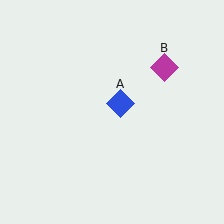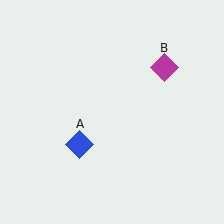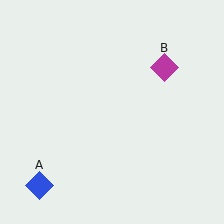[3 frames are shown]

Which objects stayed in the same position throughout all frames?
Magenta diamond (object B) remained stationary.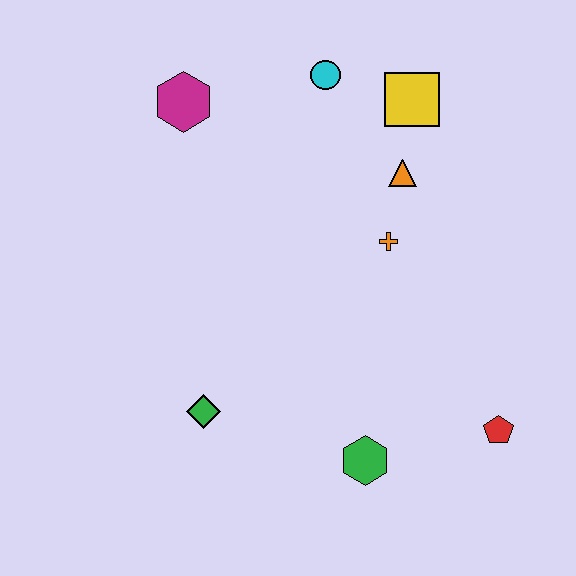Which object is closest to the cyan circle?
The yellow square is closest to the cyan circle.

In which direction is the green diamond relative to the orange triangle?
The green diamond is below the orange triangle.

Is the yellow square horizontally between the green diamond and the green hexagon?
No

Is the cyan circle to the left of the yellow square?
Yes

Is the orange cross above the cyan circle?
No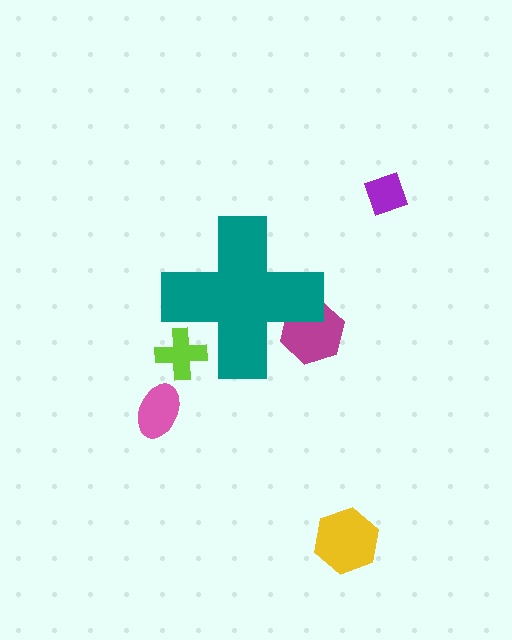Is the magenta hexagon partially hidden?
Yes, the magenta hexagon is partially hidden behind the teal cross.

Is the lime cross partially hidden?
Yes, the lime cross is partially hidden behind the teal cross.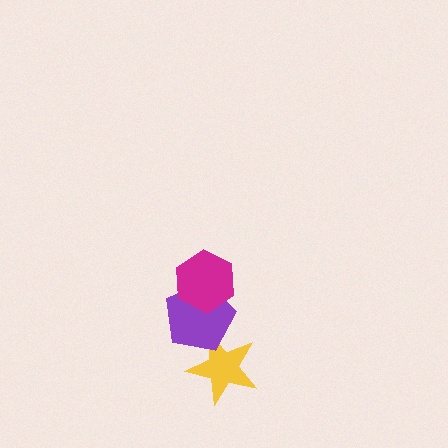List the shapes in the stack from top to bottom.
From top to bottom: the magenta hexagon, the purple pentagon, the yellow star.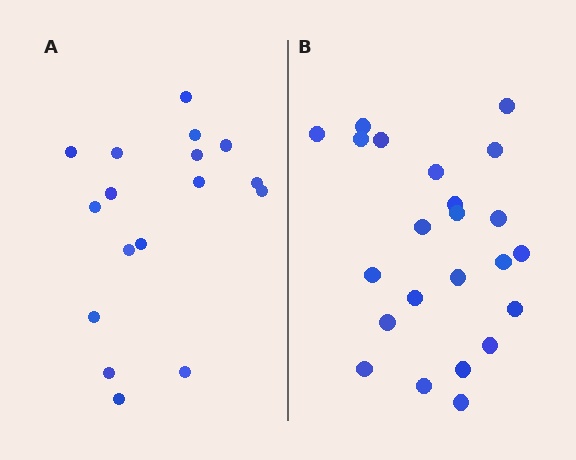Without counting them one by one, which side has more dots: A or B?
Region B (the right region) has more dots.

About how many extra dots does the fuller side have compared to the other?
Region B has about 6 more dots than region A.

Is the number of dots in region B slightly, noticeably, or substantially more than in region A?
Region B has noticeably more, but not dramatically so. The ratio is roughly 1.4 to 1.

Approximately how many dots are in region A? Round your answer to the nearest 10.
About 20 dots. (The exact count is 17, which rounds to 20.)